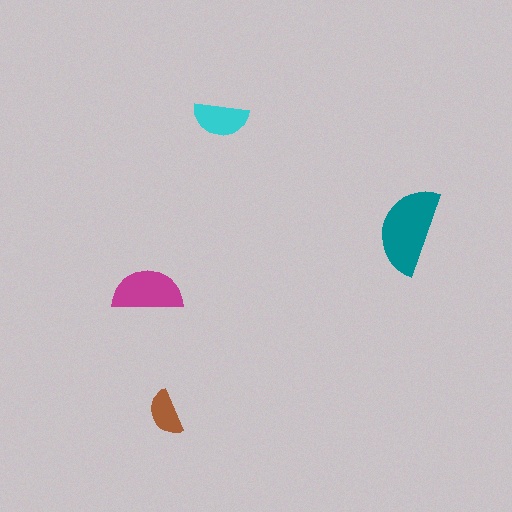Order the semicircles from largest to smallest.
the teal one, the magenta one, the cyan one, the brown one.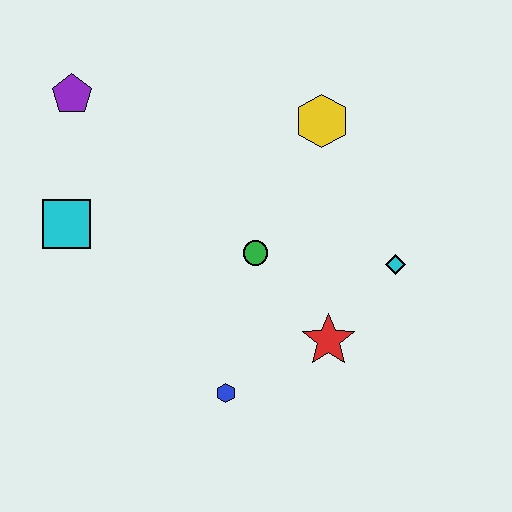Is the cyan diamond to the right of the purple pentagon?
Yes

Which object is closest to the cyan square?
The purple pentagon is closest to the cyan square.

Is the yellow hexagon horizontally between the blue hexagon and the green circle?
No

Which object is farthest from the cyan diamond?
The purple pentagon is farthest from the cyan diamond.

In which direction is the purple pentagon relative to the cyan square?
The purple pentagon is above the cyan square.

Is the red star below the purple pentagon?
Yes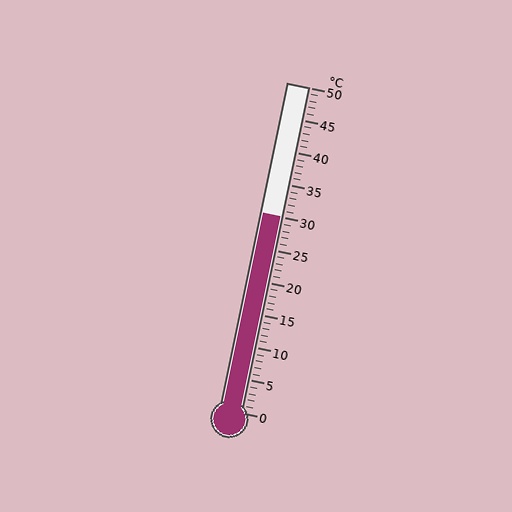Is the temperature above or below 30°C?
The temperature is at 30°C.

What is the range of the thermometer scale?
The thermometer scale ranges from 0°C to 50°C.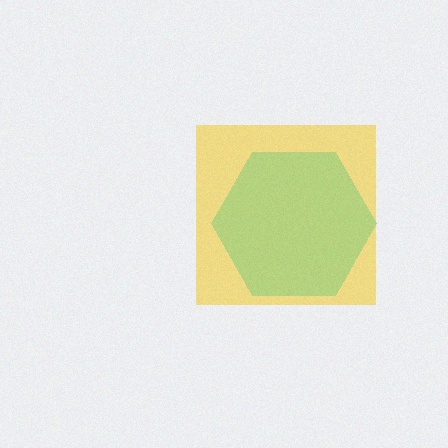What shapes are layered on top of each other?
The layered shapes are: a cyan hexagon, a yellow square.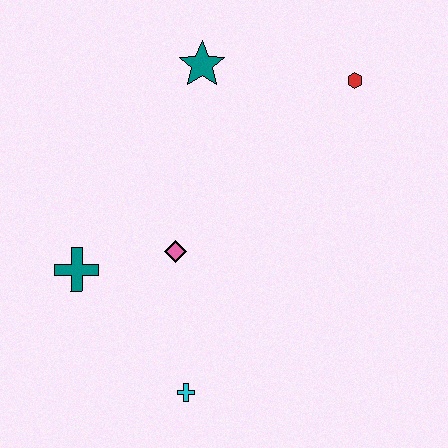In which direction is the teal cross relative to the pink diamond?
The teal cross is to the left of the pink diamond.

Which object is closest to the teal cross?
The pink diamond is closest to the teal cross.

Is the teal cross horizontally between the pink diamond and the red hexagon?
No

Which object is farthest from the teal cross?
The red hexagon is farthest from the teal cross.